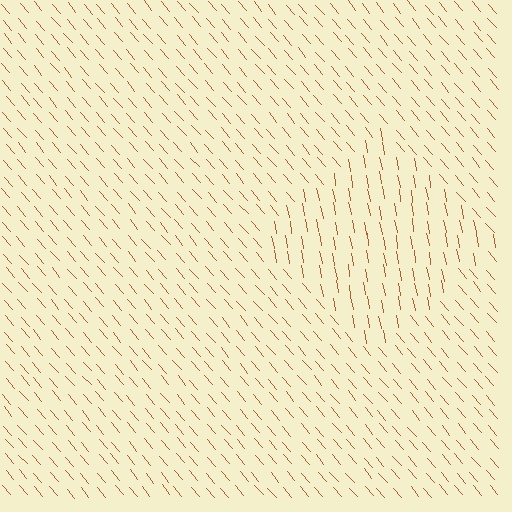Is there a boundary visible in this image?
Yes, there is a texture boundary formed by a change in line orientation.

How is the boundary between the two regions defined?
The boundary is defined purely by a change in line orientation (approximately 30 degrees difference). All lines are the same color and thickness.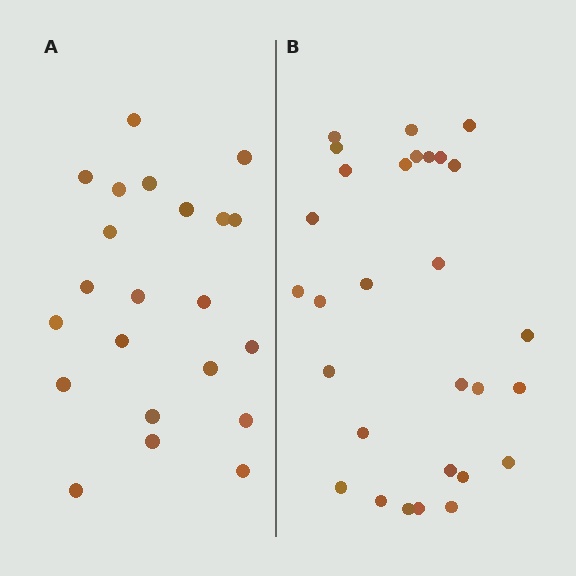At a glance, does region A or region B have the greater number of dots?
Region B (the right region) has more dots.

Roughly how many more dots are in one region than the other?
Region B has roughly 8 or so more dots than region A.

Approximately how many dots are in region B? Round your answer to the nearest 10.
About 30 dots. (The exact count is 29, which rounds to 30.)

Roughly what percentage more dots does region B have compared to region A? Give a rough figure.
About 30% more.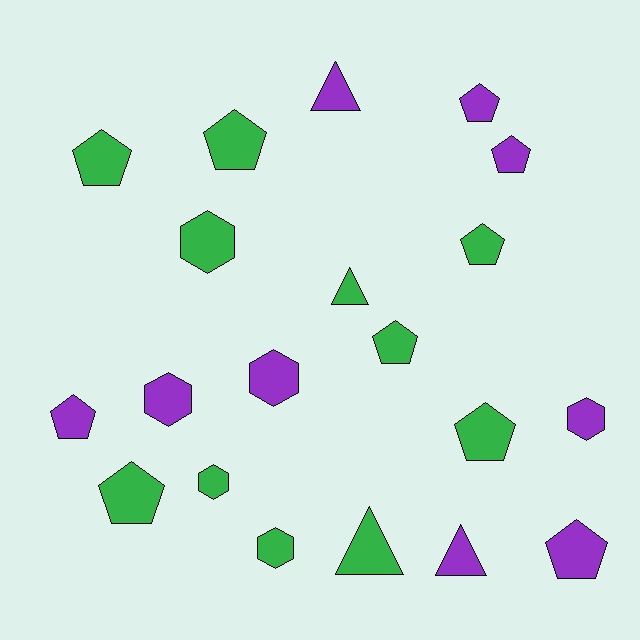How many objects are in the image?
There are 20 objects.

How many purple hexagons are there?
There are 3 purple hexagons.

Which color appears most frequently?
Green, with 11 objects.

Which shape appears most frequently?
Pentagon, with 10 objects.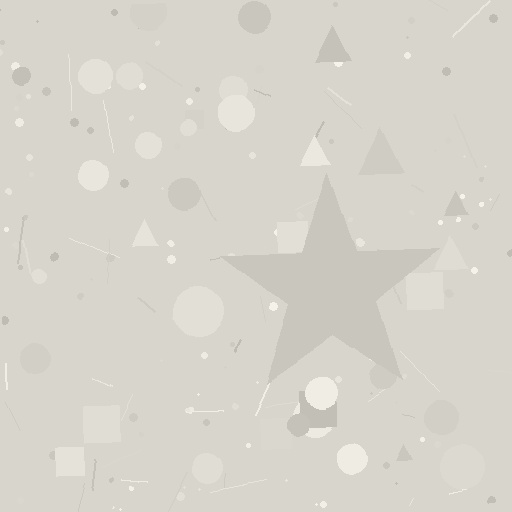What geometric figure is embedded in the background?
A star is embedded in the background.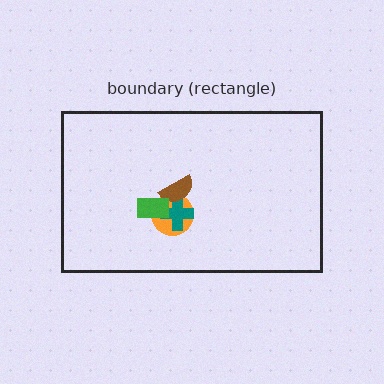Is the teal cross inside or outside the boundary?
Inside.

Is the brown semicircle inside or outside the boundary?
Inside.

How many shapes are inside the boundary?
4 inside, 0 outside.